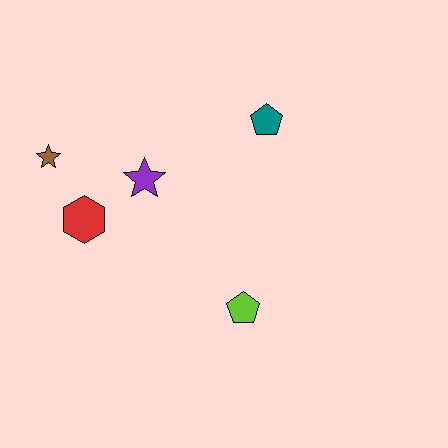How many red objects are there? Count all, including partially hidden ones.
There is 1 red object.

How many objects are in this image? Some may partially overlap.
There are 5 objects.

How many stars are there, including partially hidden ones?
There are 2 stars.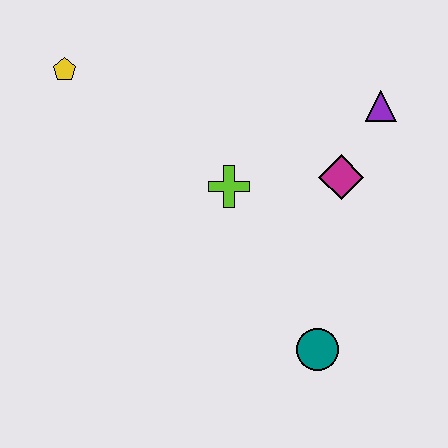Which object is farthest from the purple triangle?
The yellow pentagon is farthest from the purple triangle.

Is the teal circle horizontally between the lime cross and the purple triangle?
Yes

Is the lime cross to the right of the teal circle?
No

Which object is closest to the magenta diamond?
The purple triangle is closest to the magenta diamond.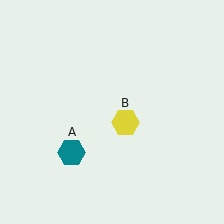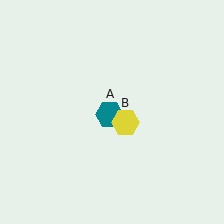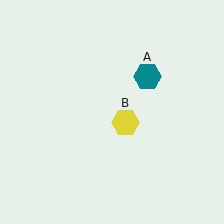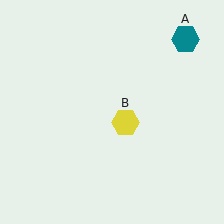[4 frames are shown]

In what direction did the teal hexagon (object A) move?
The teal hexagon (object A) moved up and to the right.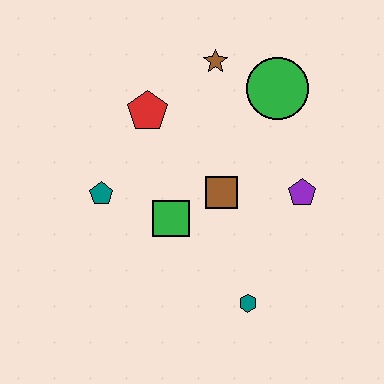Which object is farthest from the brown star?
The teal hexagon is farthest from the brown star.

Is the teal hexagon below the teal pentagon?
Yes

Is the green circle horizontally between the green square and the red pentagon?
No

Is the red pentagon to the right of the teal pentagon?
Yes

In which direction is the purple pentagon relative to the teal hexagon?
The purple pentagon is above the teal hexagon.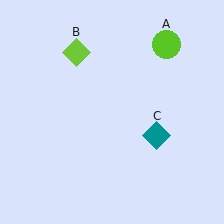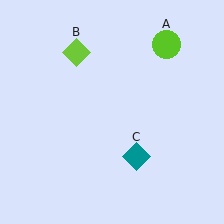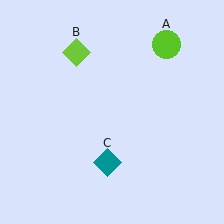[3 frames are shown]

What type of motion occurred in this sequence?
The teal diamond (object C) rotated clockwise around the center of the scene.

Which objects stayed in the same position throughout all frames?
Lime circle (object A) and lime diamond (object B) remained stationary.